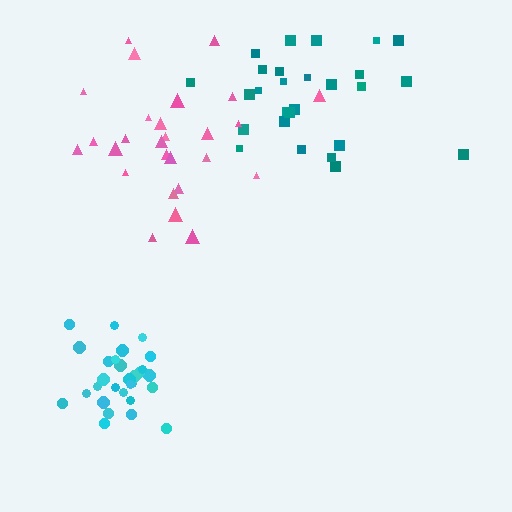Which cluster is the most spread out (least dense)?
Teal.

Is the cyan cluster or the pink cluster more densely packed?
Cyan.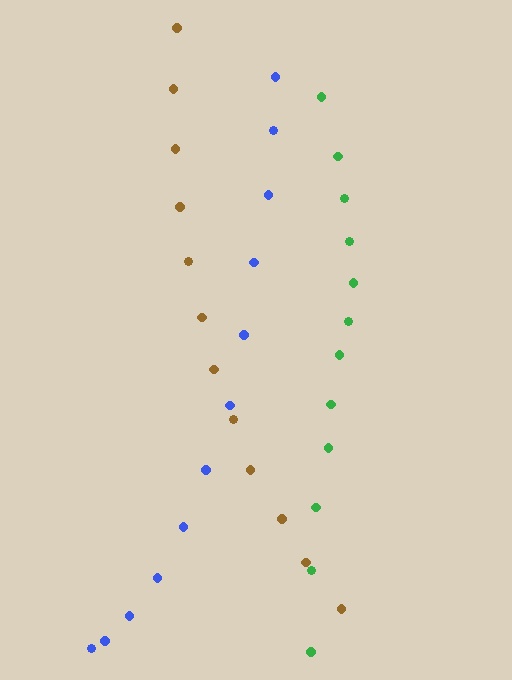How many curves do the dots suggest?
There are 3 distinct paths.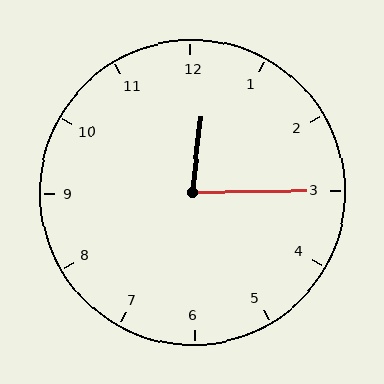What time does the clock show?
12:15.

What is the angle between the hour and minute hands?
Approximately 82 degrees.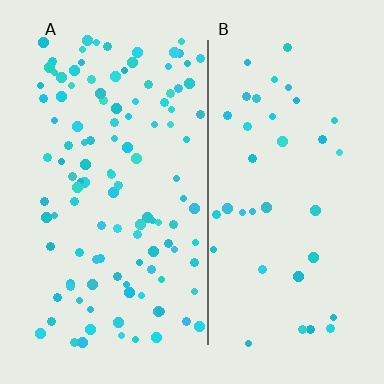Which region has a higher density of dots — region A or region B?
A (the left).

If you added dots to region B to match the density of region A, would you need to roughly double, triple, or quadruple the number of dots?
Approximately triple.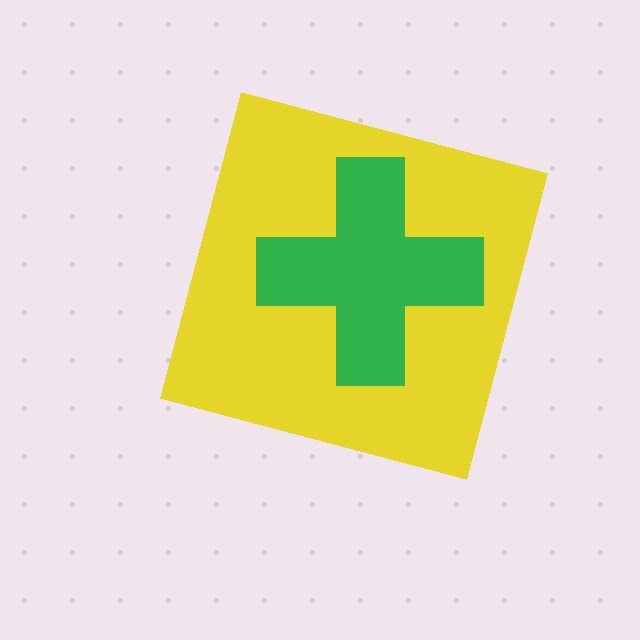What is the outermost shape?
The yellow square.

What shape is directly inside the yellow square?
The green cross.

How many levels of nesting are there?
2.